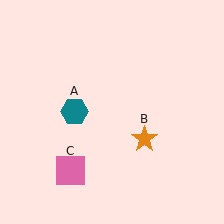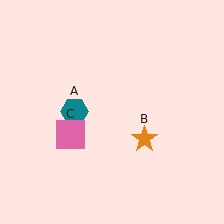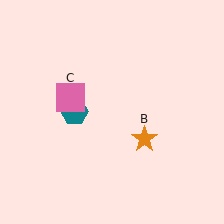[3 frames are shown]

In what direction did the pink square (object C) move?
The pink square (object C) moved up.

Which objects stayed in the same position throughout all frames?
Teal hexagon (object A) and orange star (object B) remained stationary.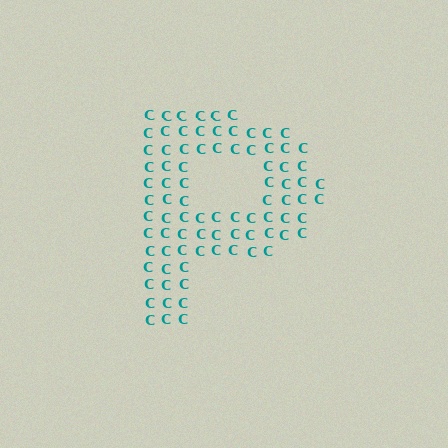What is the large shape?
The large shape is the letter P.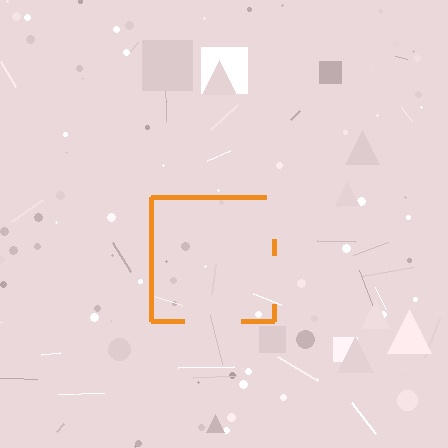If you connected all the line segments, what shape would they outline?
They would outline a square.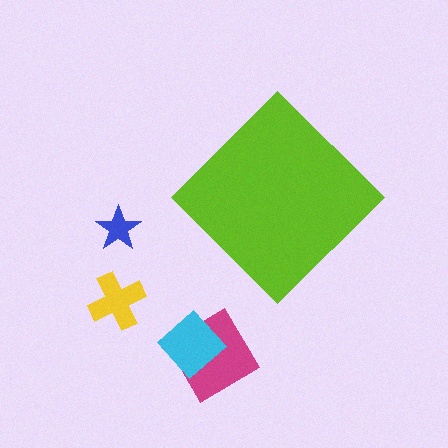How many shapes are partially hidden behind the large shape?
0 shapes are partially hidden.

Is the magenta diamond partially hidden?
No, the magenta diamond is fully visible.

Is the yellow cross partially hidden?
No, the yellow cross is fully visible.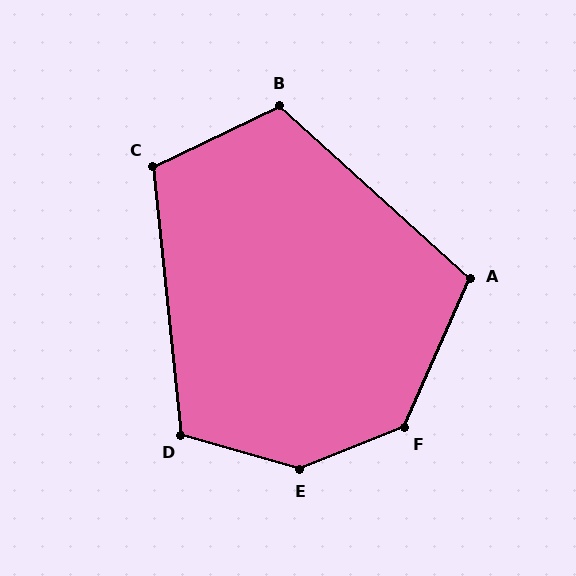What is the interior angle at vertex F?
Approximately 135 degrees (obtuse).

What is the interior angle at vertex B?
Approximately 112 degrees (obtuse).